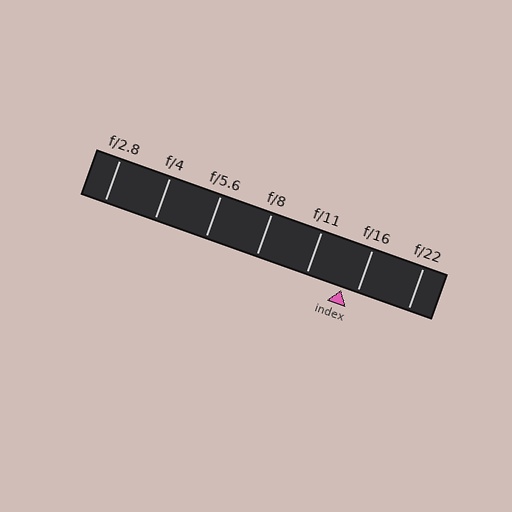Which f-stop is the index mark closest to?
The index mark is closest to f/16.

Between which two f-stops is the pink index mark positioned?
The index mark is between f/11 and f/16.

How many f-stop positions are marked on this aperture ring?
There are 7 f-stop positions marked.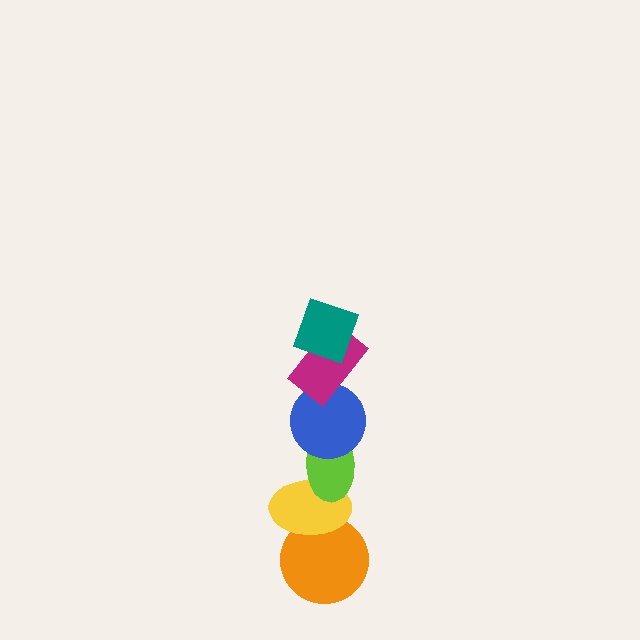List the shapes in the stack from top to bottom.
From top to bottom: the teal diamond, the magenta rectangle, the blue circle, the lime ellipse, the yellow ellipse, the orange circle.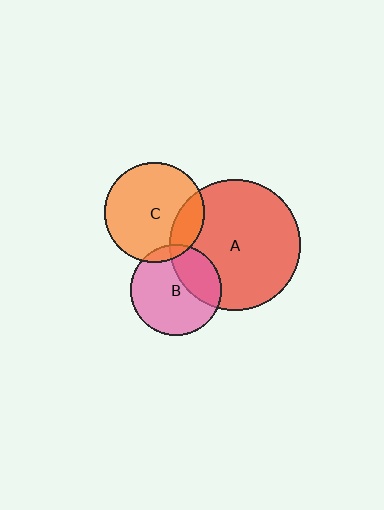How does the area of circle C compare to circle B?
Approximately 1.2 times.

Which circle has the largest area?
Circle A (red).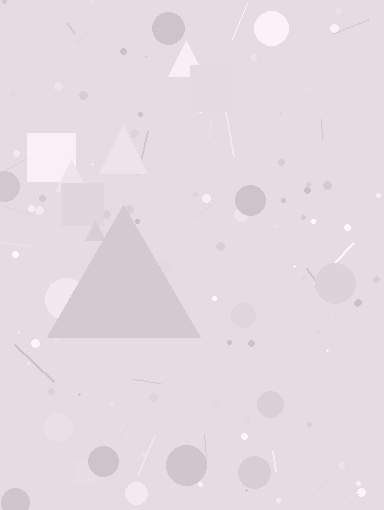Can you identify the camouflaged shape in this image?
The camouflaged shape is a triangle.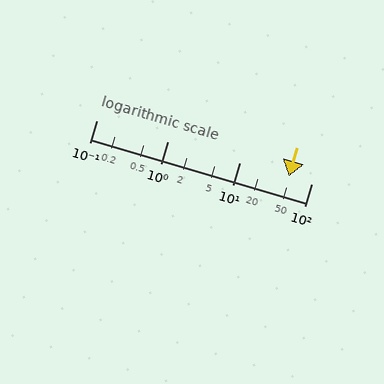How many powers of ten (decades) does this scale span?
The scale spans 3 decades, from 0.1 to 100.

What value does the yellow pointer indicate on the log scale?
The pointer indicates approximately 49.